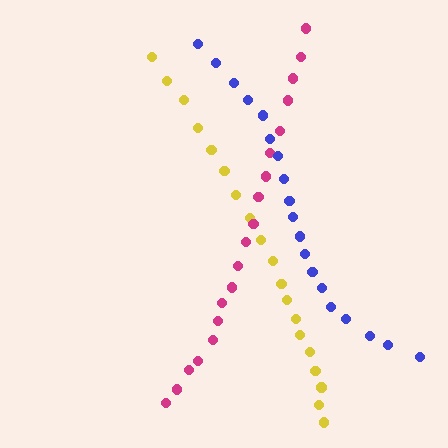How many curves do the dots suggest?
There are 3 distinct paths.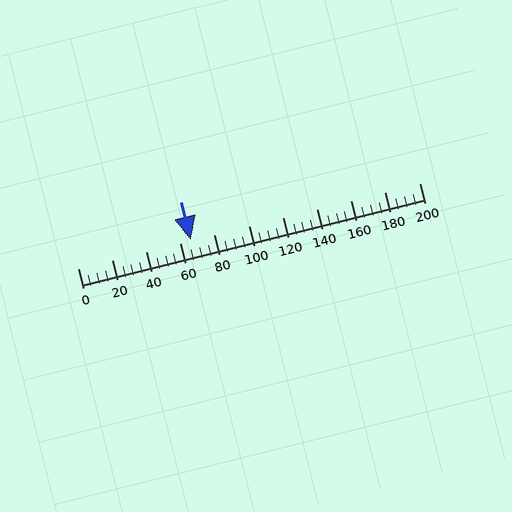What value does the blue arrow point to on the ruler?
The blue arrow points to approximately 66.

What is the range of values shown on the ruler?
The ruler shows values from 0 to 200.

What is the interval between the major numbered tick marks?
The major tick marks are spaced 20 units apart.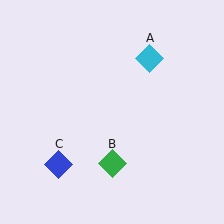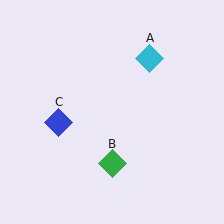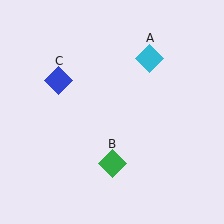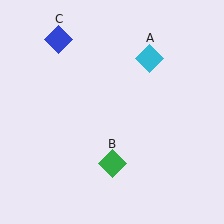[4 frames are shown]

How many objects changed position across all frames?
1 object changed position: blue diamond (object C).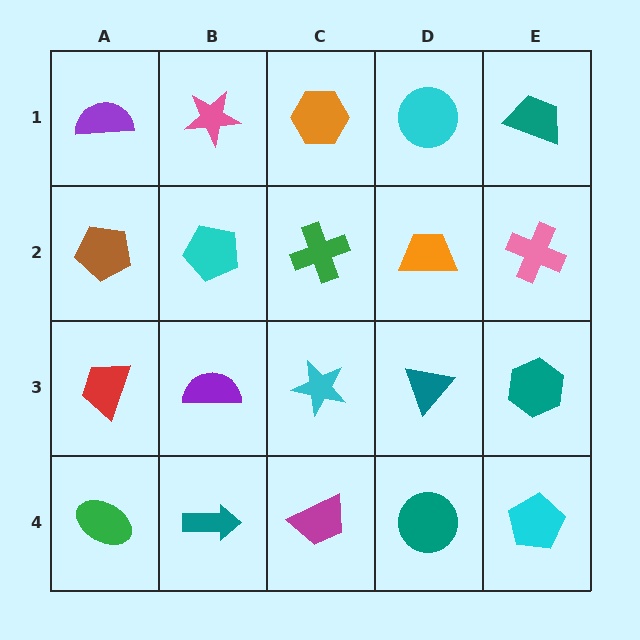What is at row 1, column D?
A cyan circle.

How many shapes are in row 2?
5 shapes.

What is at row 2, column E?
A pink cross.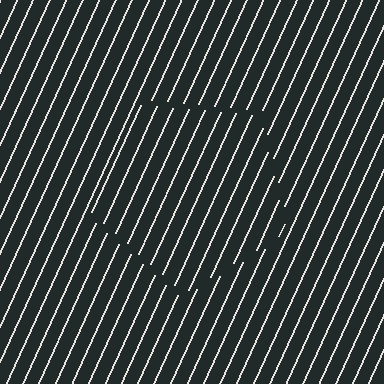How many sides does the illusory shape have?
5 sides — the line-ends trace a pentagon.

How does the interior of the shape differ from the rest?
The interior of the shape contains the same grating, shifted by half a period — the contour is defined by the phase discontinuity where line-ends from the inner and outer gratings abut.